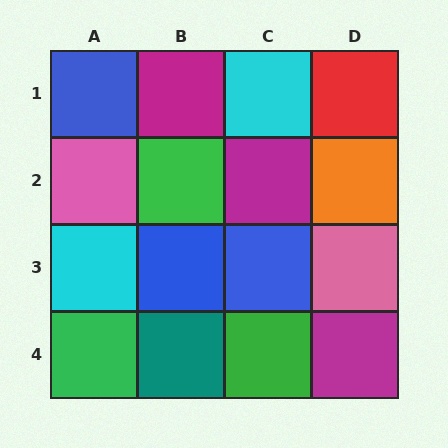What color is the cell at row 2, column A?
Pink.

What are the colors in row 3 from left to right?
Cyan, blue, blue, pink.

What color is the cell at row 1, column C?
Cyan.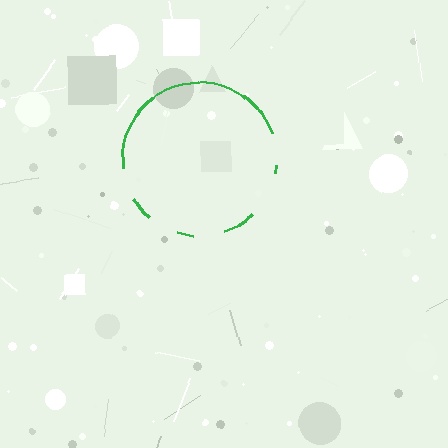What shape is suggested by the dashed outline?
The dashed outline suggests a circle.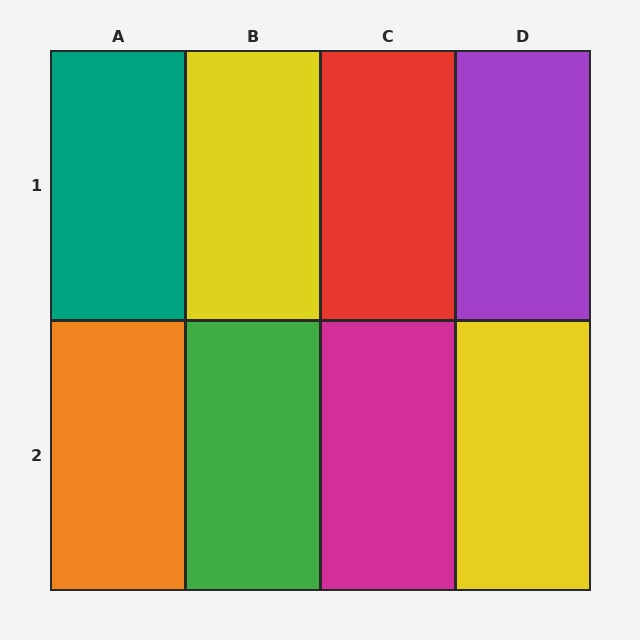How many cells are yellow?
2 cells are yellow.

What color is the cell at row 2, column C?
Magenta.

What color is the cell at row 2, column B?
Green.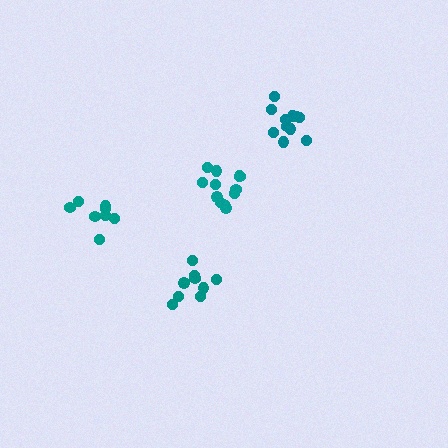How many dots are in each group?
Group 1: 8 dots, Group 2: 9 dots, Group 3: 11 dots, Group 4: 12 dots (40 total).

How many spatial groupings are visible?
There are 4 spatial groupings.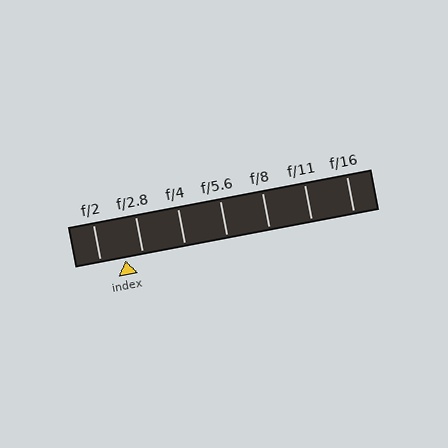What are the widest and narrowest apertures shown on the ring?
The widest aperture shown is f/2 and the narrowest is f/16.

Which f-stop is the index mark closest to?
The index mark is closest to f/2.8.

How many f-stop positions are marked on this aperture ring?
There are 7 f-stop positions marked.